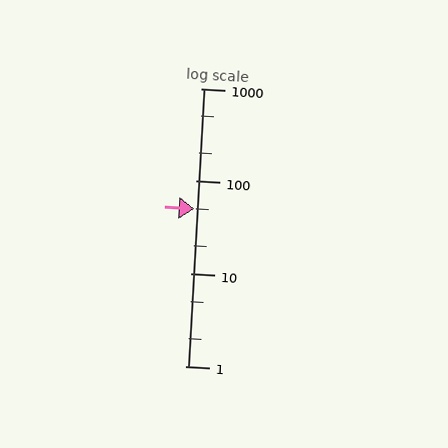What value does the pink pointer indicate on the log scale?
The pointer indicates approximately 50.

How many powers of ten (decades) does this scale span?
The scale spans 3 decades, from 1 to 1000.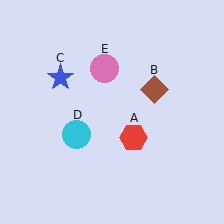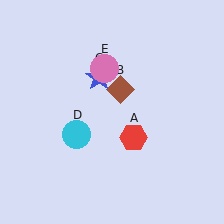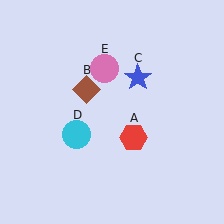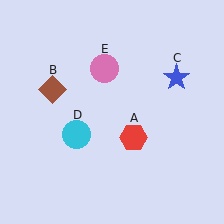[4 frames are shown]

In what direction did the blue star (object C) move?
The blue star (object C) moved right.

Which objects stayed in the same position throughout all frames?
Red hexagon (object A) and cyan circle (object D) and pink circle (object E) remained stationary.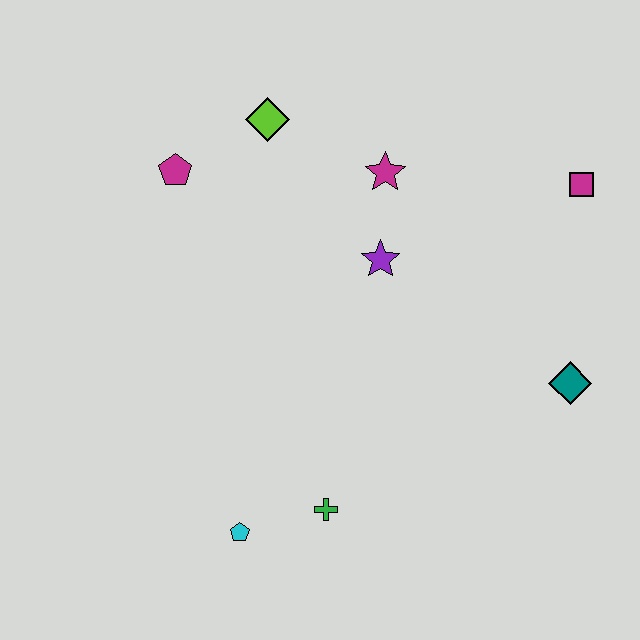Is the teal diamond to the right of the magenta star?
Yes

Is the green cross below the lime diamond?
Yes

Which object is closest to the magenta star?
The purple star is closest to the magenta star.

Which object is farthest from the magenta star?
The cyan pentagon is farthest from the magenta star.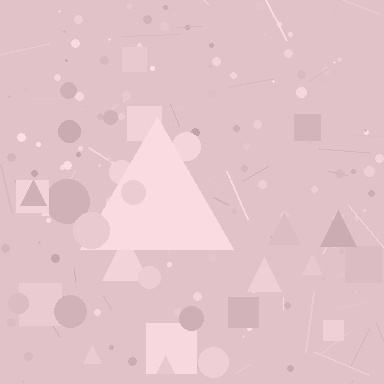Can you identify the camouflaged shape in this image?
The camouflaged shape is a triangle.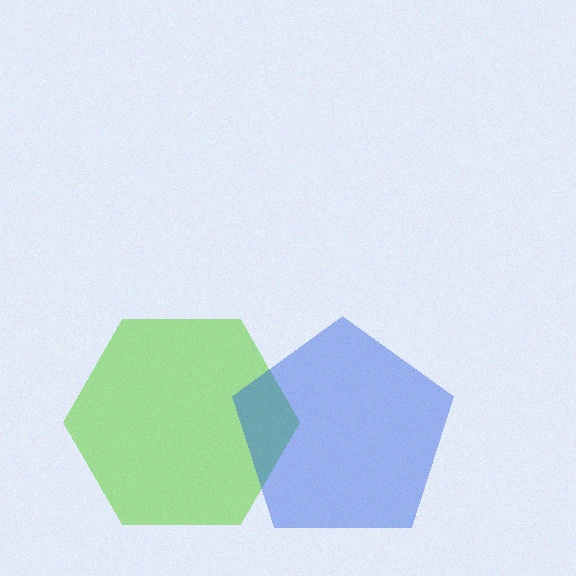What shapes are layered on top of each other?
The layered shapes are: a lime hexagon, a blue pentagon.